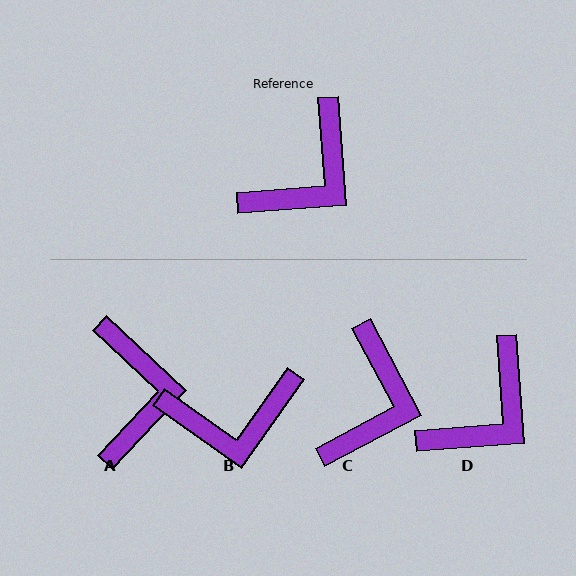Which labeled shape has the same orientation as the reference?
D.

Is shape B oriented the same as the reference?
No, it is off by about 39 degrees.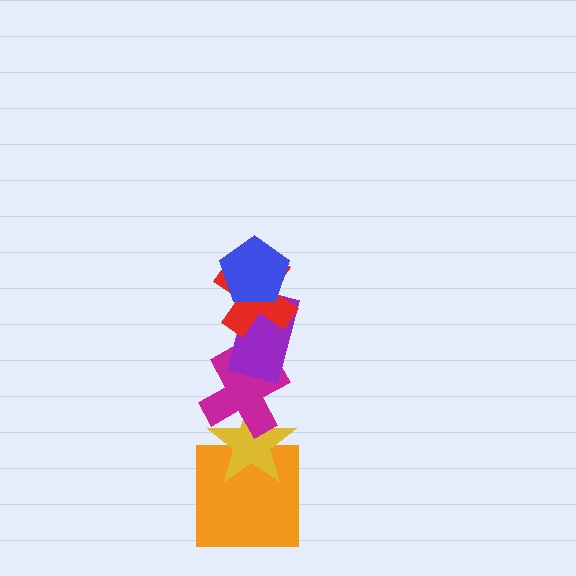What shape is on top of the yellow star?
The magenta cross is on top of the yellow star.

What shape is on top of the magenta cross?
The purple rectangle is on top of the magenta cross.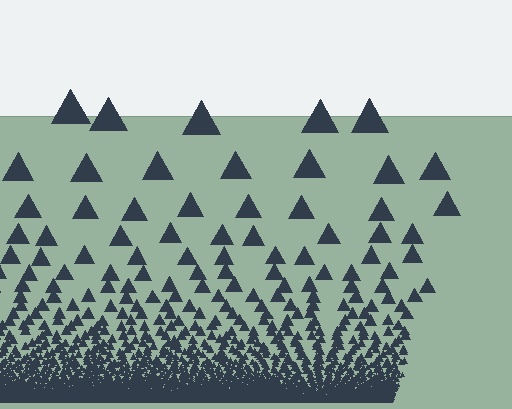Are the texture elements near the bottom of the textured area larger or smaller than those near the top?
Smaller. The gradient is inverted — elements near the bottom are smaller and denser.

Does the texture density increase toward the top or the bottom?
Density increases toward the bottom.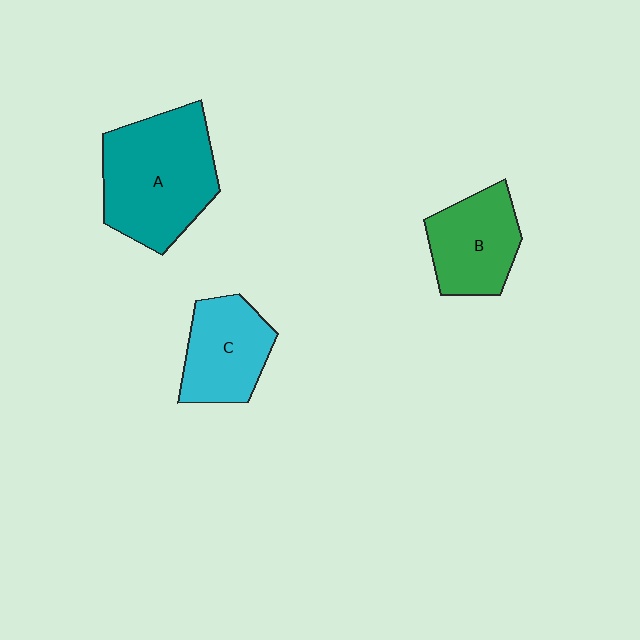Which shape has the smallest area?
Shape C (cyan).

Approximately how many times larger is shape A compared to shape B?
Approximately 1.6 times.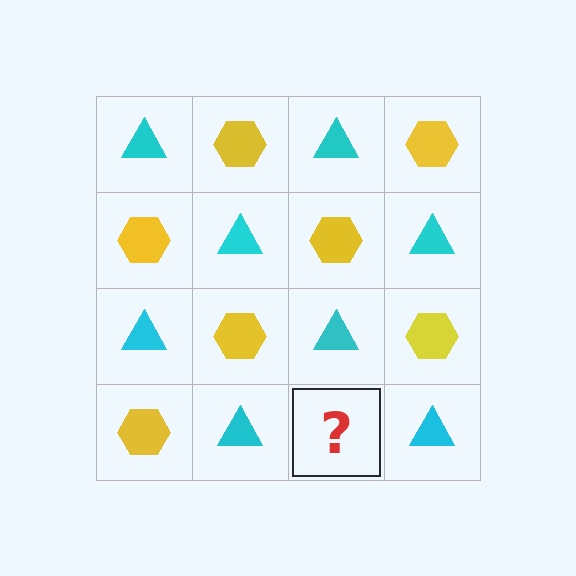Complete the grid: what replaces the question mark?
The question mark should be replaced with a yellow hexagon.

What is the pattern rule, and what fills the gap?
The rule is that it alternates cyan triangle and yellow hexagon in a checkerboard pattern. The gap should be filled with a yellow hexagon.